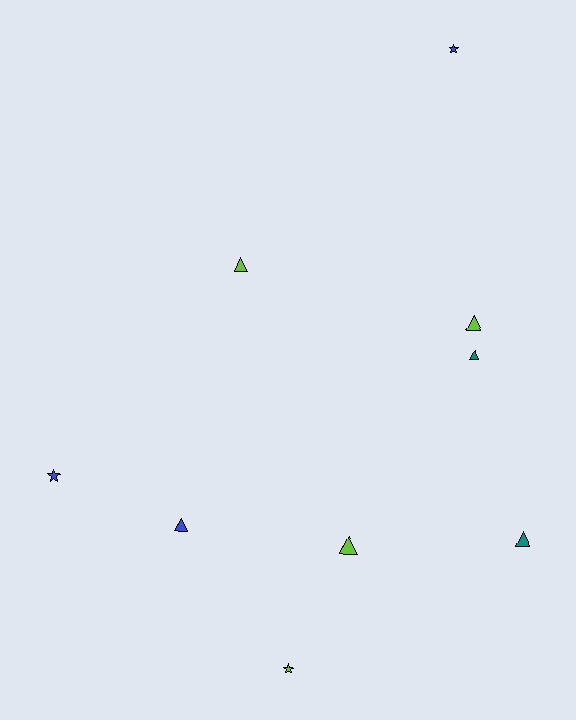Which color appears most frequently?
Lime, with 4 objects.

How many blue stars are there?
There are 2 blue stars.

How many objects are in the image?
There are 9 objects.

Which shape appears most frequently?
Triangle, with 6 objects.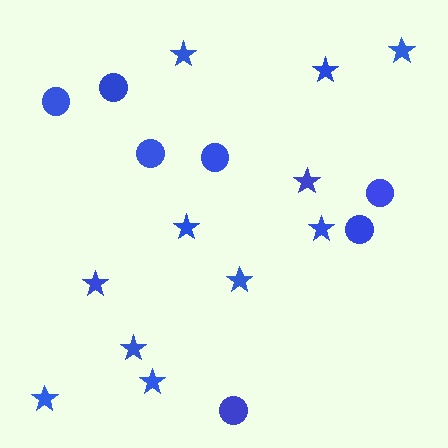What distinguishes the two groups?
There are 2 groups: one group of circles (7) and one group of stars (11).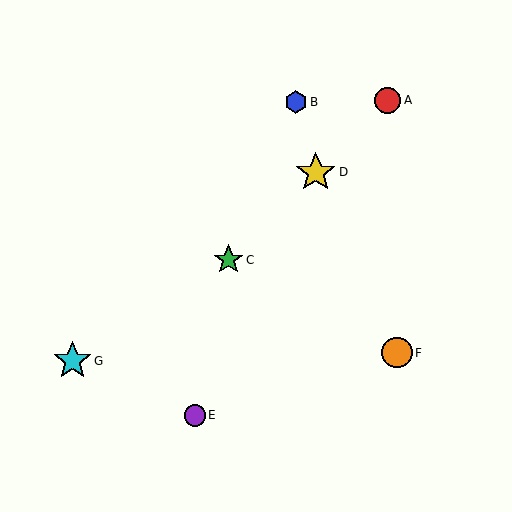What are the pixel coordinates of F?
Object F is at (397, 353).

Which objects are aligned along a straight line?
Objects A, C, D are aligned along a straight line.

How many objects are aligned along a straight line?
3 objects (A, C, D) are aligned along a straight line.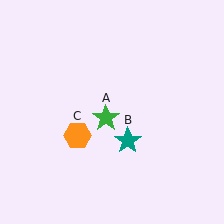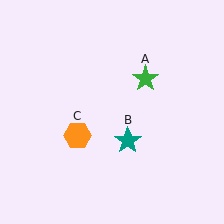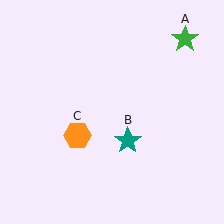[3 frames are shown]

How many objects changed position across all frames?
1 object changed position: green star (object A).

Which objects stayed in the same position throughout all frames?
Teal star (object B) and orange hexagon (object C) remained stationary.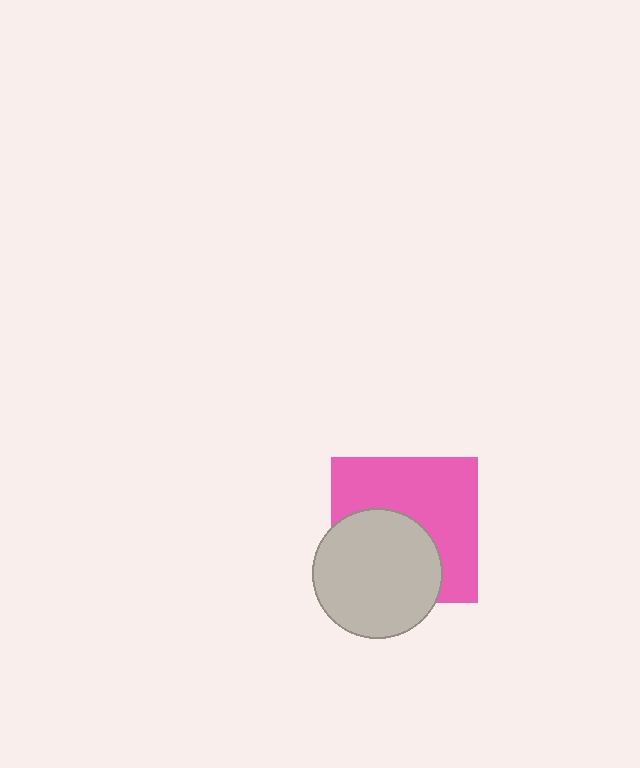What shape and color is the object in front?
The object in front is a light gray circle.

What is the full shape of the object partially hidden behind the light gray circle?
The partially hidden object is a pink square.